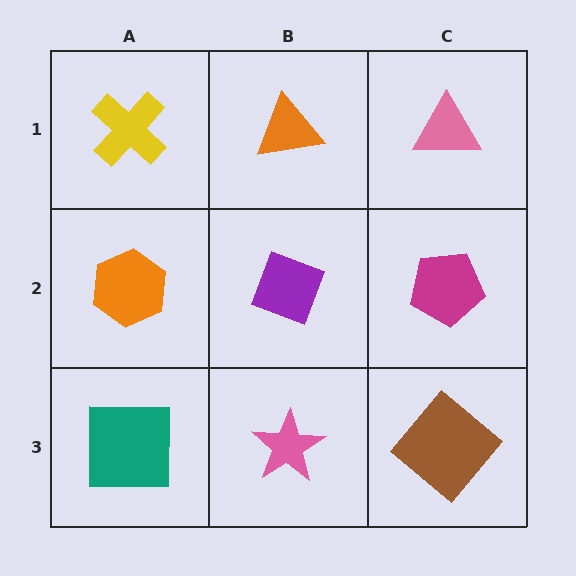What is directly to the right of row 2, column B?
A magenta pentagon.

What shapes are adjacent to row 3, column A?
An orange hexagon (row 2, column A), a pink star (row 3, column B).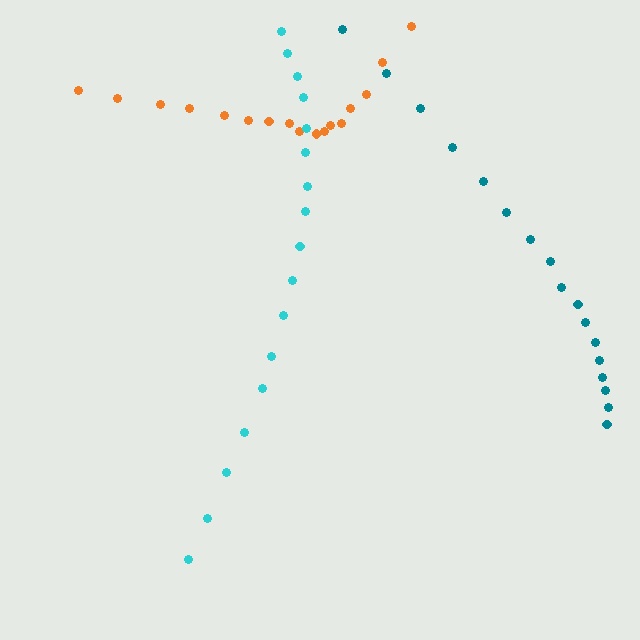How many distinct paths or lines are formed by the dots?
There are 3 distinct paths.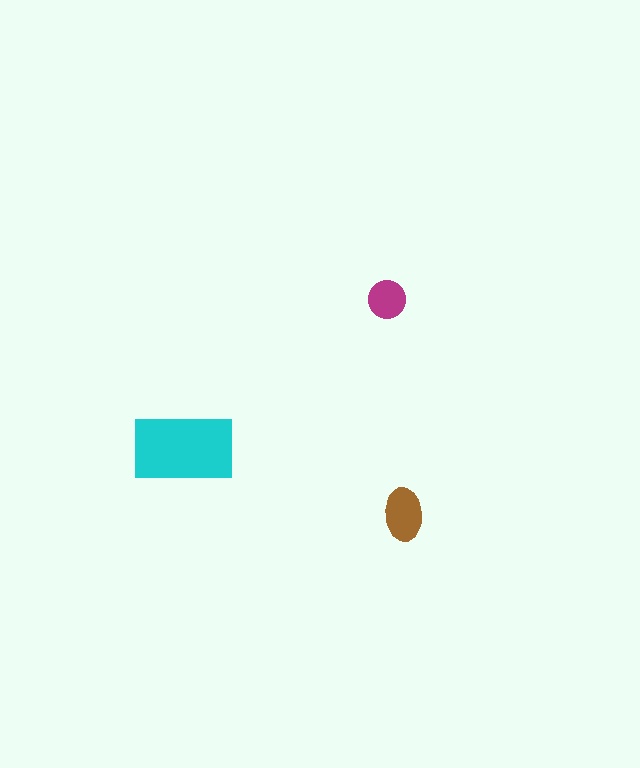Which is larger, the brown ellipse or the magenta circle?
The brown ellipse.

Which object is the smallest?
The magenta circle.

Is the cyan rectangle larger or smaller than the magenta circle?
Larger.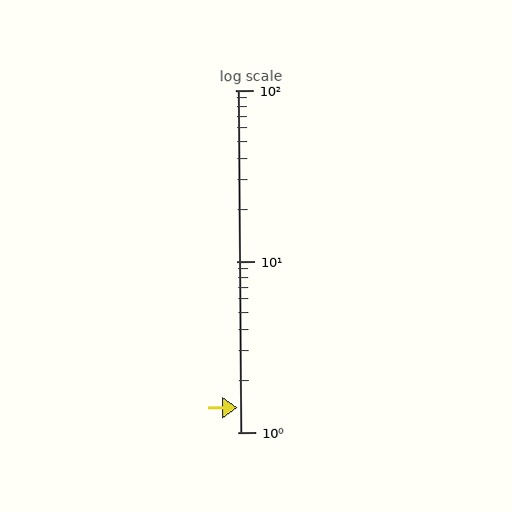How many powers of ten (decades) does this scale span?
The scale spans 2 decades, from 1 to 100.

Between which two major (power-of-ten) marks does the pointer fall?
The pointer is between 1 and 10.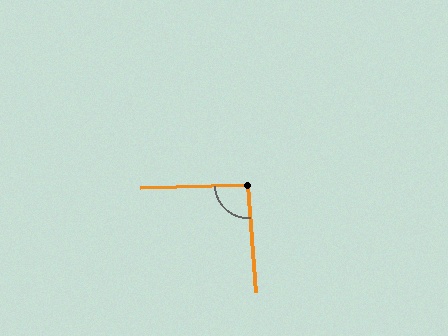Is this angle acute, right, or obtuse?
It is approximately a right angle.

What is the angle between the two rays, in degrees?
Approximately 93 degrees.